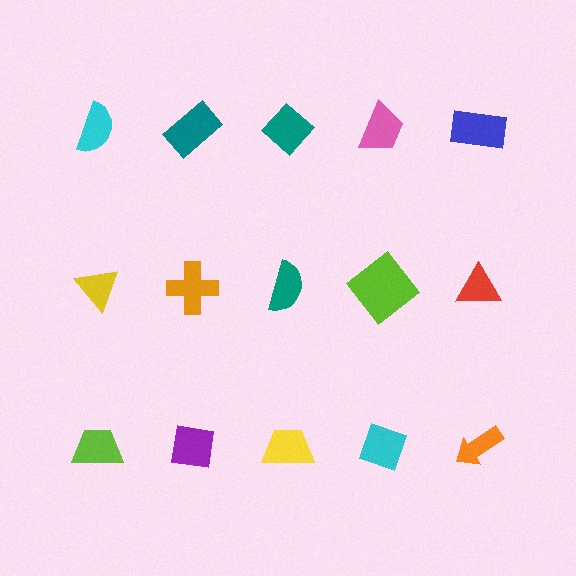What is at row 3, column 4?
A cyan diamond.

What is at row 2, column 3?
A teal semicircle.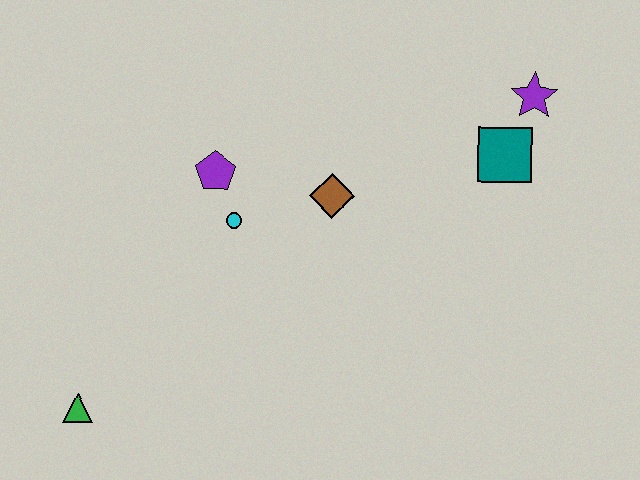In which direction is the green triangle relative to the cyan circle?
The green triangle is below the cyan circle.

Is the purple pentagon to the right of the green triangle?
Yes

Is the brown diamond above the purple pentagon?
No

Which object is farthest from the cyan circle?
The purple star is farthest from the cyan circle.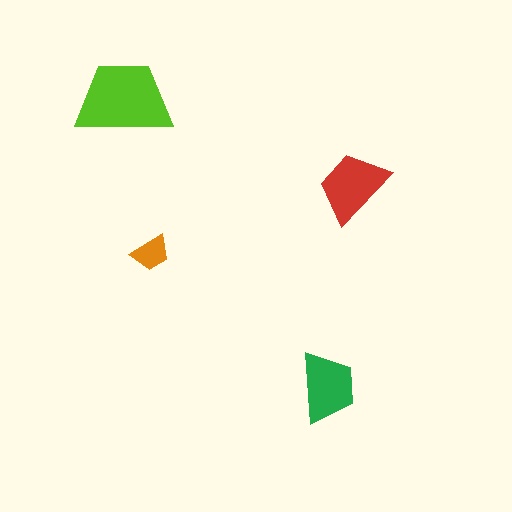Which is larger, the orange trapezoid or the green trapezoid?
The green one.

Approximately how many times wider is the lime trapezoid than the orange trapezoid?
About 2.5 times wider.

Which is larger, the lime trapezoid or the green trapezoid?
The lime one.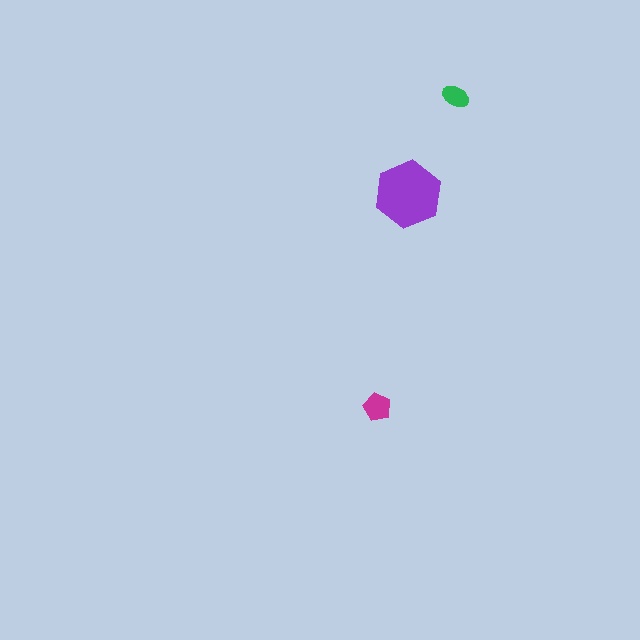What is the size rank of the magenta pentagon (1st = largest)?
2nd.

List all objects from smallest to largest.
The green ellipse, the magenta pentagon, the purple hexagon.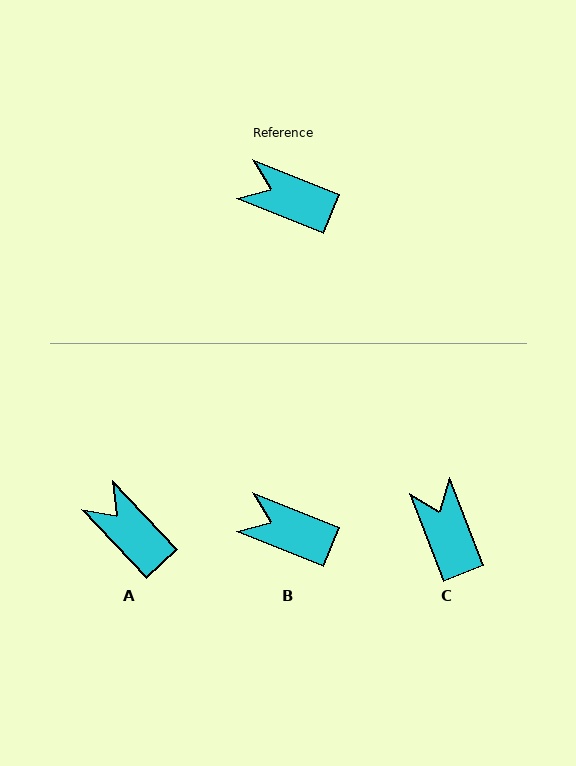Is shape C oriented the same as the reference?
No, it is off by about 47 degrees.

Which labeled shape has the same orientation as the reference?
B.